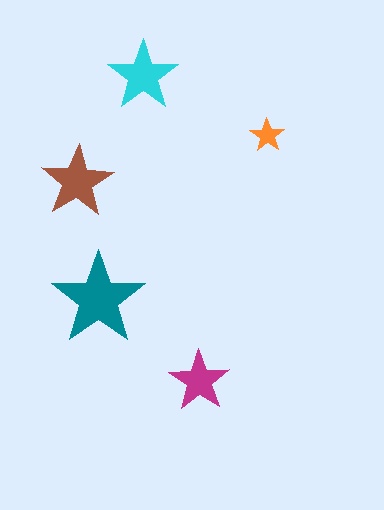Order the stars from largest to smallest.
the teal one, the brown one, the cyan one, the magenta one, the orange one.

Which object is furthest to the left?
The brown star is leftmost.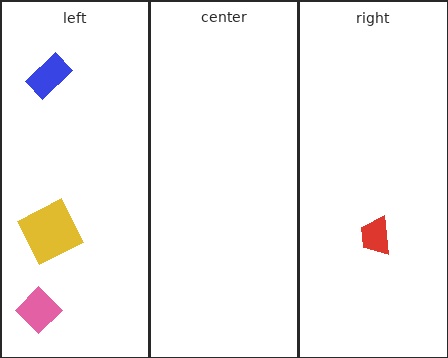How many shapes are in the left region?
3.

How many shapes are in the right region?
1.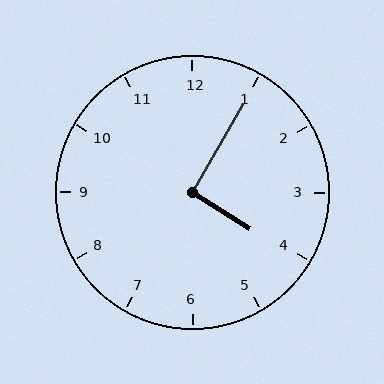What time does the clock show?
4:05.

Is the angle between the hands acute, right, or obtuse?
It is right.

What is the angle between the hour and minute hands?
Approximately 92 degrees.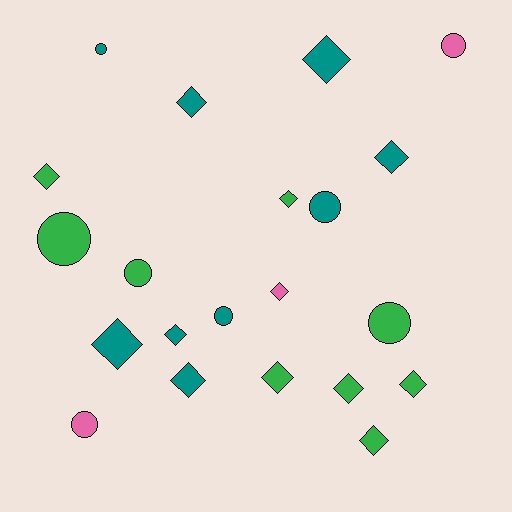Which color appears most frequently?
Green, with 9 objects.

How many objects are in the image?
There are 21 objects.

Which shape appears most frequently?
Diamond, with 13 objects.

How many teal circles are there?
There are 3 teal circles.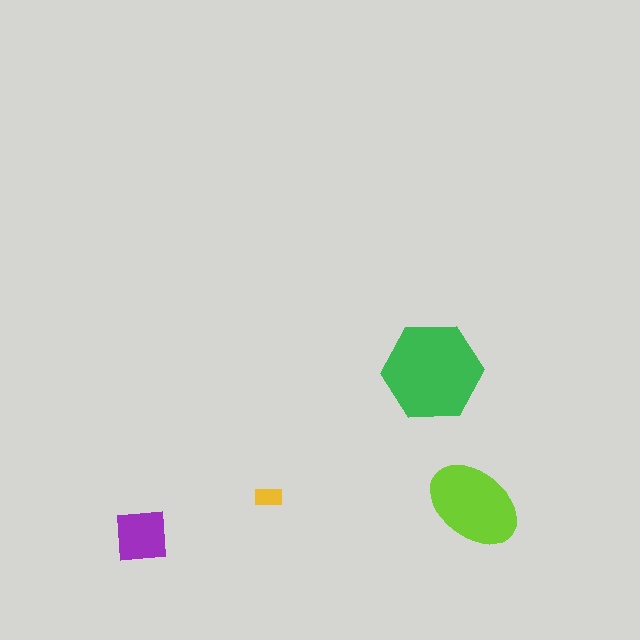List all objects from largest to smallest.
The green hexagon, the lime ellipse, the purple square, the yellow rectangle.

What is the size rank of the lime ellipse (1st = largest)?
2nd.